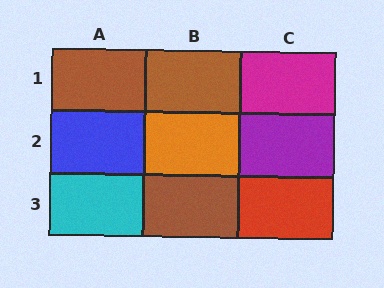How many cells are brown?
3 cells are brown.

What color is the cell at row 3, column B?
Brown.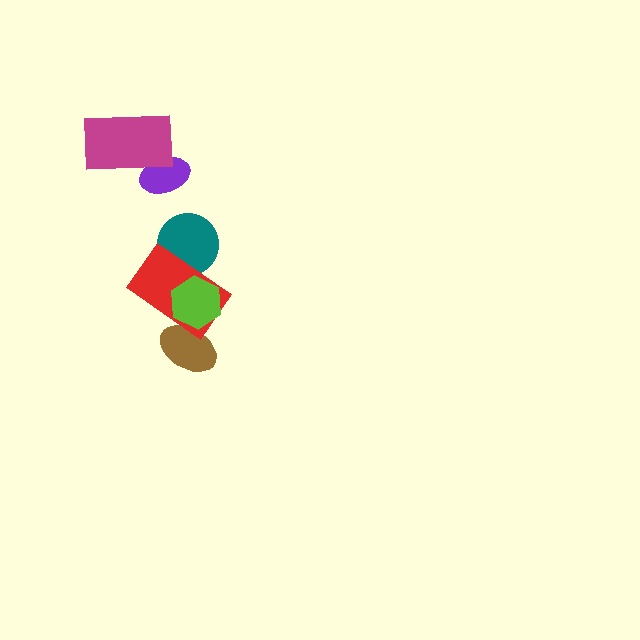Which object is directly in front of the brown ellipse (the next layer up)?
The red rectangle is directly in front of the brown ellipse.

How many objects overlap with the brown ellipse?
2 objects overlap with the brown ellipse.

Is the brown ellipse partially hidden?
Yes, it is partially covered by another shape.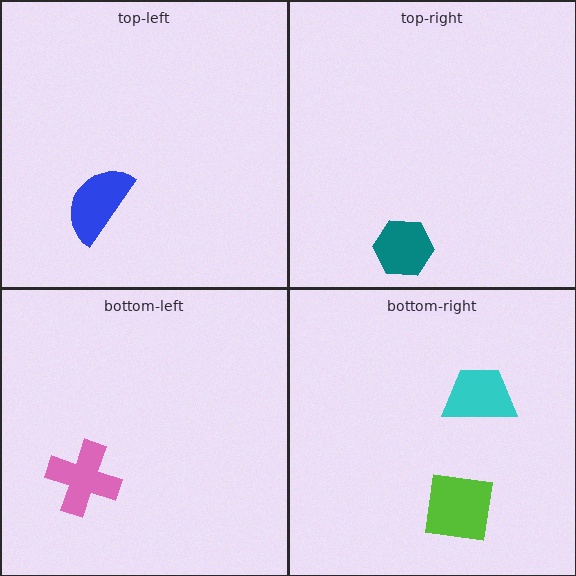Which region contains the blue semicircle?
The top-left region.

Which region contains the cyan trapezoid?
The bottom-right region.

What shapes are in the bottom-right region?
The lime square, the cyan trapezoid.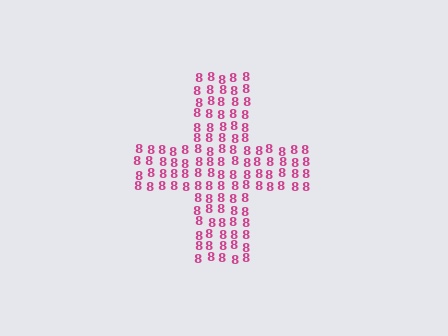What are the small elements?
The small elements are digit 8's.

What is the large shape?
The large shape is a cross.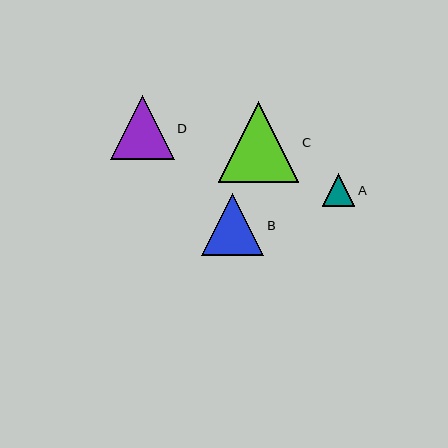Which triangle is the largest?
Triangle C is the largest with a size of approximately 80 pixels.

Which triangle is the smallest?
Triangle A is the smallest with a size of approximately 32 pixels.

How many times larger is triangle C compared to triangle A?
Triangle C is approximately 2.5 times the size of triangle A.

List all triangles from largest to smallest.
From largest to smallest: C, D, B, A.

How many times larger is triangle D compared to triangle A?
Triangle D is approximately 2.0 times the size of triangle A.